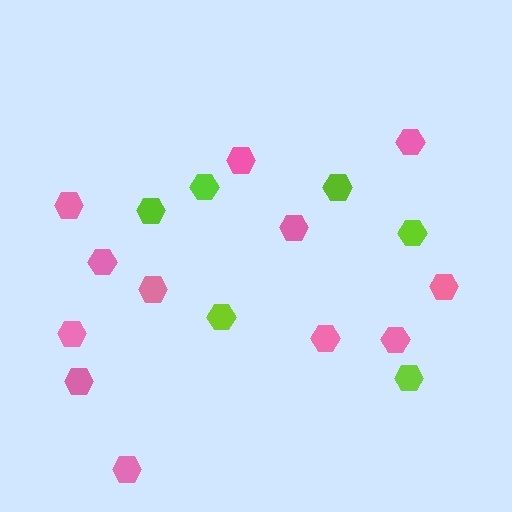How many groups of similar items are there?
There are 2 groups: one group of pink hexagons (12) and one group of lime hexagons (6).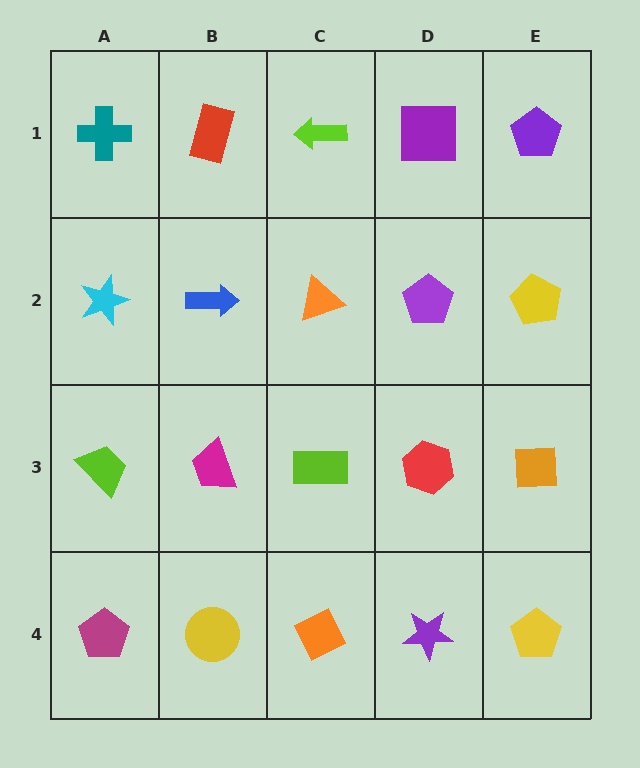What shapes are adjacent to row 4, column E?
An orange square (row 3, column E), a purple star (row 4, column D).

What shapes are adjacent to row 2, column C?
A lime arrow (row 1, column C), a lime rectangle (row 3, column C), a blue arrow (row 2, column B), a purple pentagon (row 2, column D).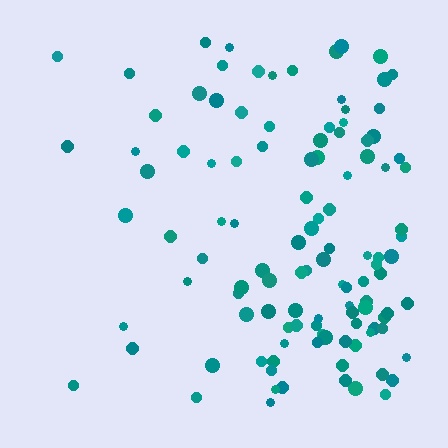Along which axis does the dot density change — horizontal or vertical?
Horizontal.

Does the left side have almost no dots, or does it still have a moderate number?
Still a moderate number, just noticeably fewer than the right.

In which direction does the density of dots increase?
From left to right, with the right side densest.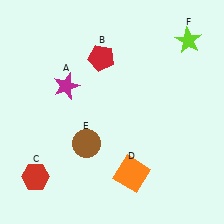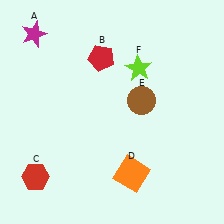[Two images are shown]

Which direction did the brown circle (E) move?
The brown circle (E) moved right.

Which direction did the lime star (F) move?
The lime star (F) moved left.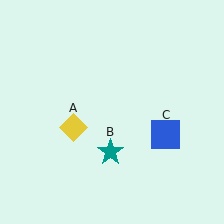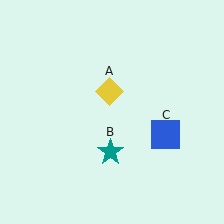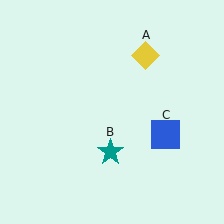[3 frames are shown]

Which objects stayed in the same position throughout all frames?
Teal star (object B) and blue square (object C) remained stationary.